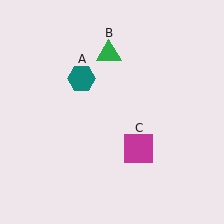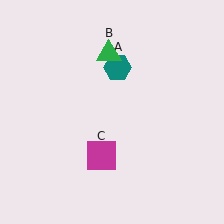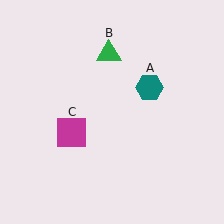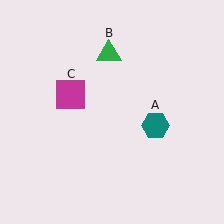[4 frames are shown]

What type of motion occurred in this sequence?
The teal hexagon (object A), magenta square (object C) rotated clockwise around the center of the scene.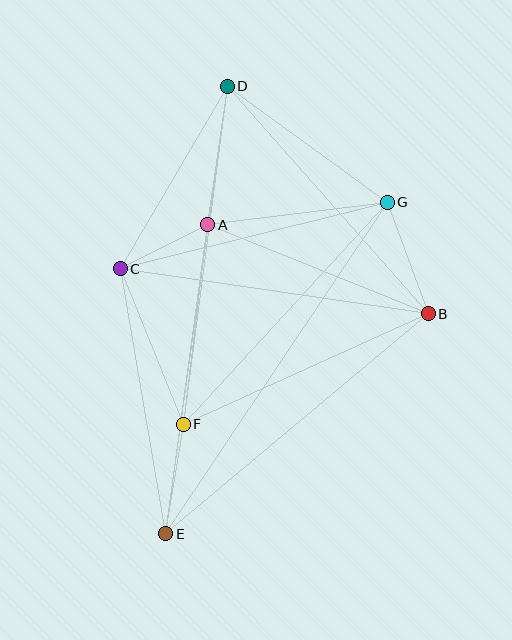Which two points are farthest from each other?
Points D and E are farthest from each other.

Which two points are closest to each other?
Points A and C are closest to each other.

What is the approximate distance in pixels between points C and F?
The distance between C and F is approximately 168 pixels.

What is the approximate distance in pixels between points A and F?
The distance between A and F is approximately 201 pixels.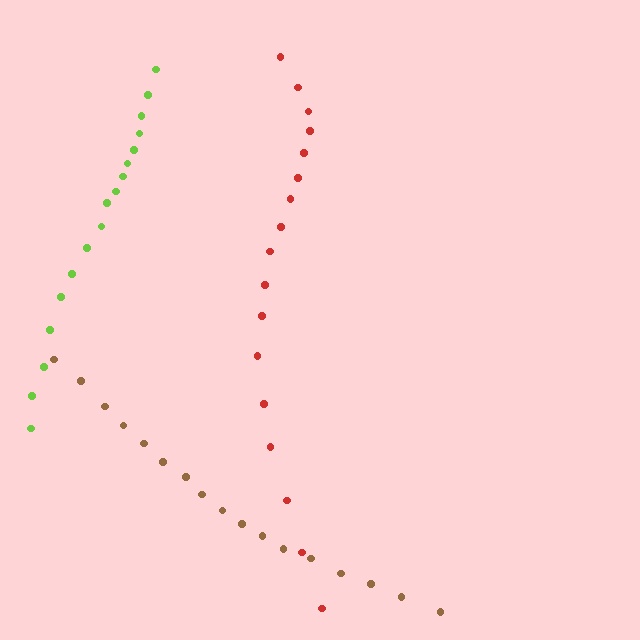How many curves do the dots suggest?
There are 3 distinct paths.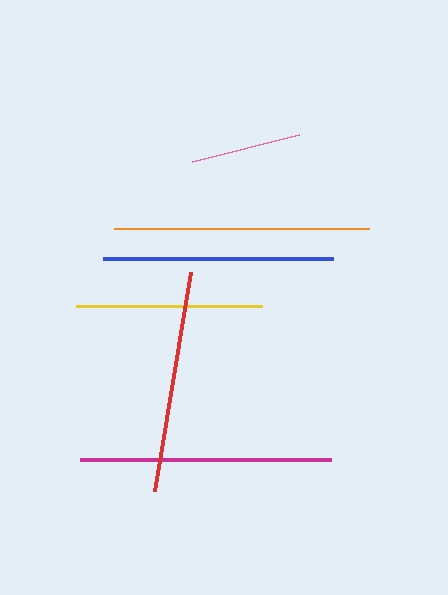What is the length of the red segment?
The red segment is approximately 222 pixels long.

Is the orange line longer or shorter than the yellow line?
The orange line is longer than the yellow line.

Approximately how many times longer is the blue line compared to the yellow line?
The blue line is approximately 1.2 times the length of the yellow line.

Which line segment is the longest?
The orange line is the longest at approximately 255 pixels.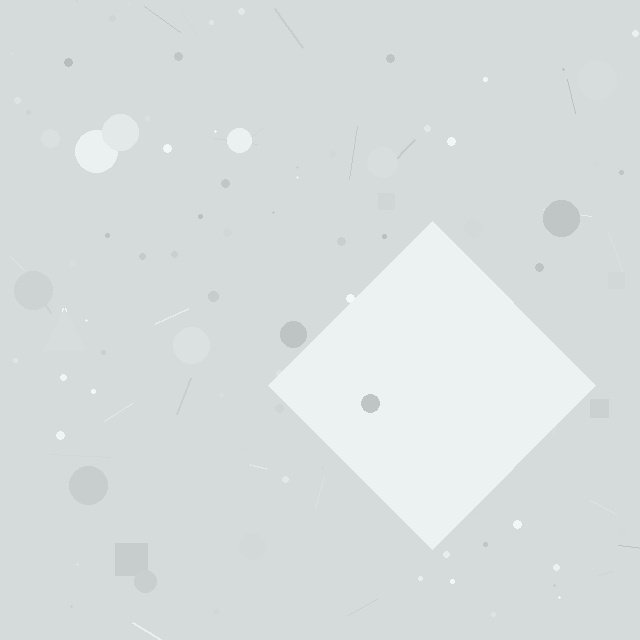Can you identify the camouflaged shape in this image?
The camouflaged shape is a diamond.